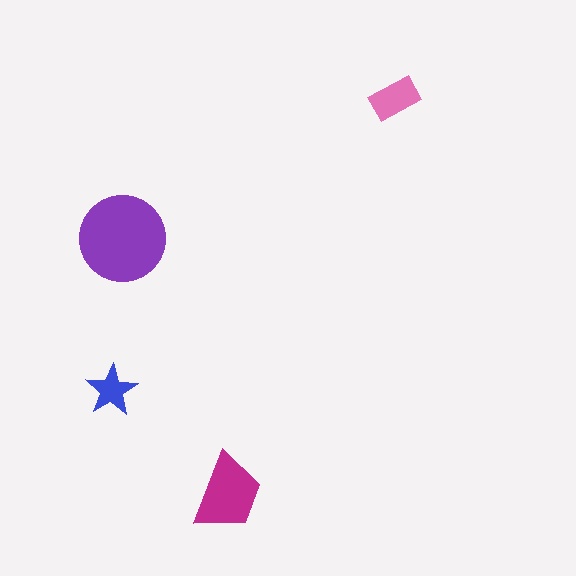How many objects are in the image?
There are 4 objects in the image.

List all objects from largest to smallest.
The purple circle, the magenta trapezoid, the pink rectangle, the blue star.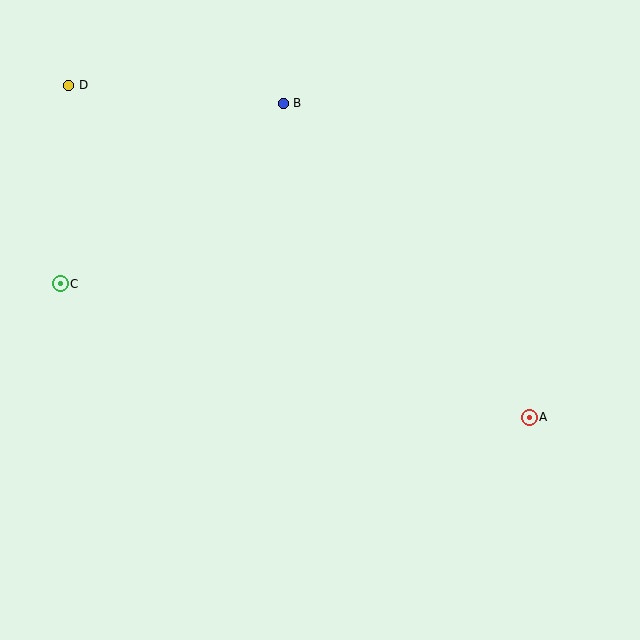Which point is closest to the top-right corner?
Point B is closest to the top-right corner.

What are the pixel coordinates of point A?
Point A is at (529, 417).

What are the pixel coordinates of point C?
Point C is at (60, 284).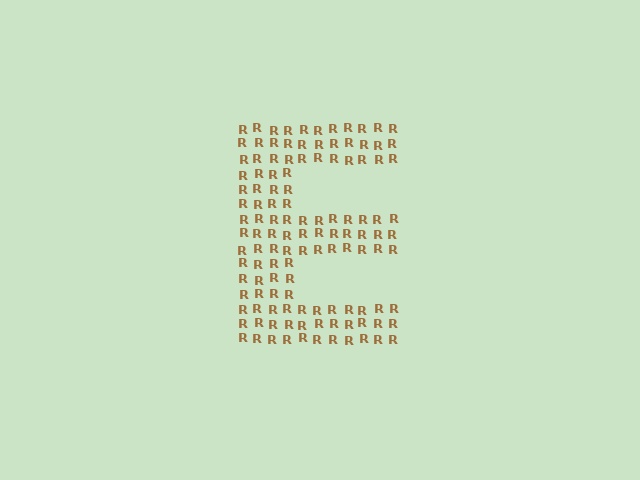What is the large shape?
The large shape is the letter E.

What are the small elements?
The small elements are letter R's.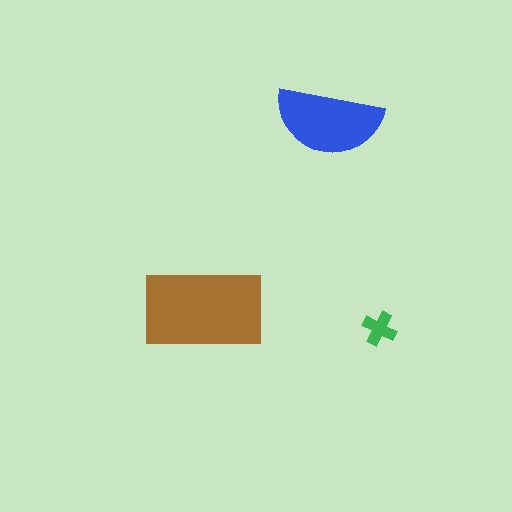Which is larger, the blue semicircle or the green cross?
The blue semicircle.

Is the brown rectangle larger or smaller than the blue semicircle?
Larger.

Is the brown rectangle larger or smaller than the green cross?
Larger.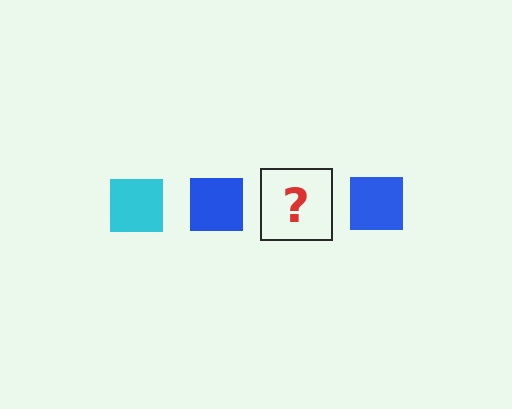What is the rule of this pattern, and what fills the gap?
The rule is that the pattern cycles through cyan, blue squares. The gap should be filled with a cyan square.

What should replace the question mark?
The question mark should be replaced with a cyan square.